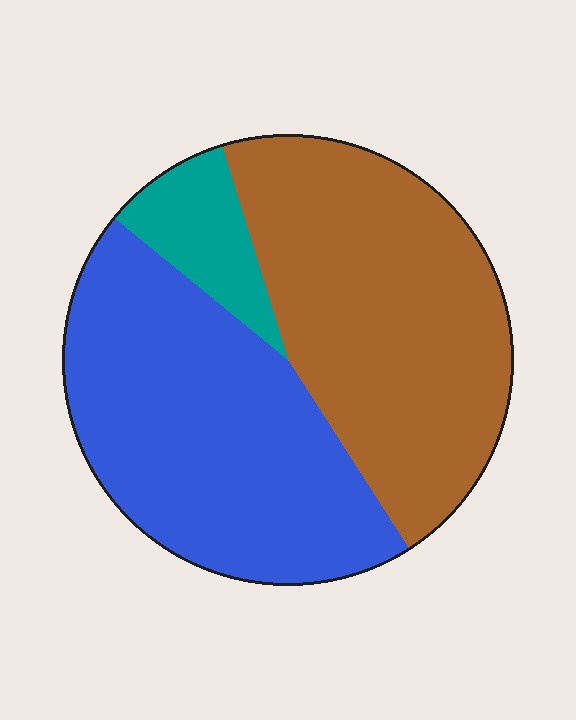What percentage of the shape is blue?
Blue takes up between a third and a half of the shape.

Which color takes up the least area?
Teal, at roughly 10%.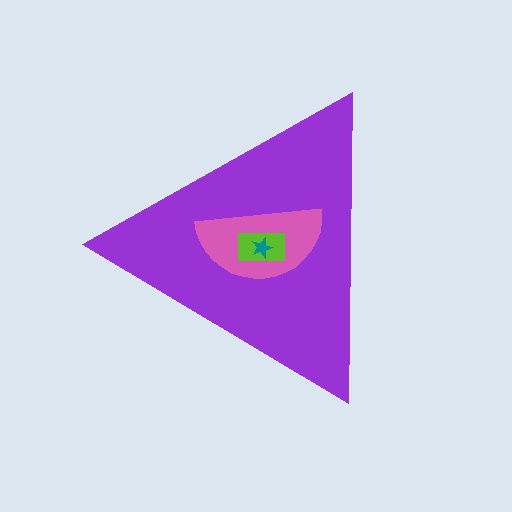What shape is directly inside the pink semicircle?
The lime rectangle.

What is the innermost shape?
The teal star.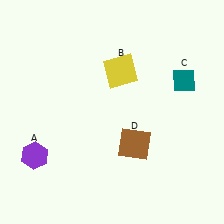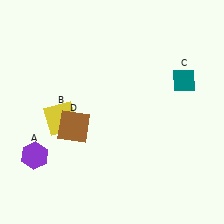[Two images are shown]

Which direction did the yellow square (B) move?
The yellow square (B) moved left.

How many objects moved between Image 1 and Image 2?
2 objects moved between the two images.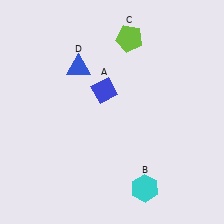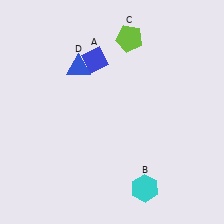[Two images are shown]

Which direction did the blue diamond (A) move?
The blue diamond (A) moved up.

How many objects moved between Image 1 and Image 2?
1 object moved between the two images.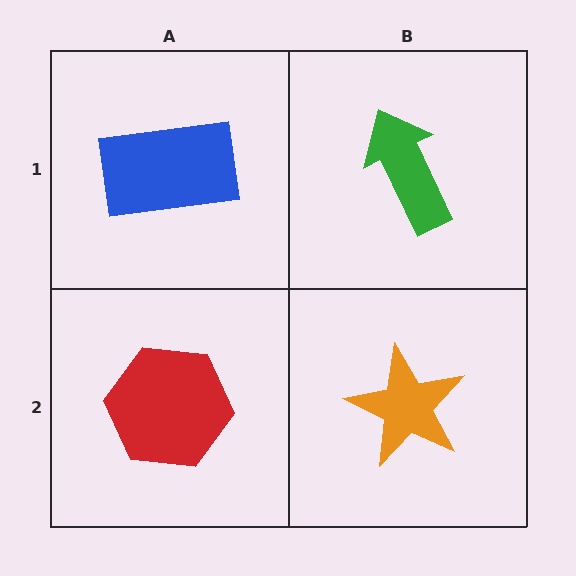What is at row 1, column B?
A green arrow.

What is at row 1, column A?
A blue rectangle.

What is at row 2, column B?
An orange star.